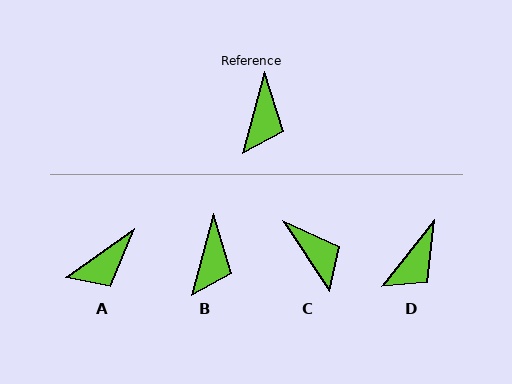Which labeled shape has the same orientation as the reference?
B.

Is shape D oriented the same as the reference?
No, it is off by about 23 degrees.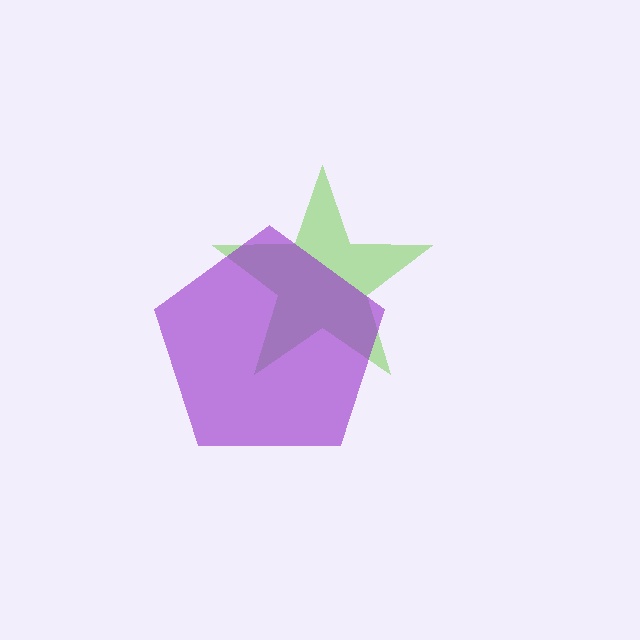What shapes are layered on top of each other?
The layered shapes are: a lime star, a purple pentagon.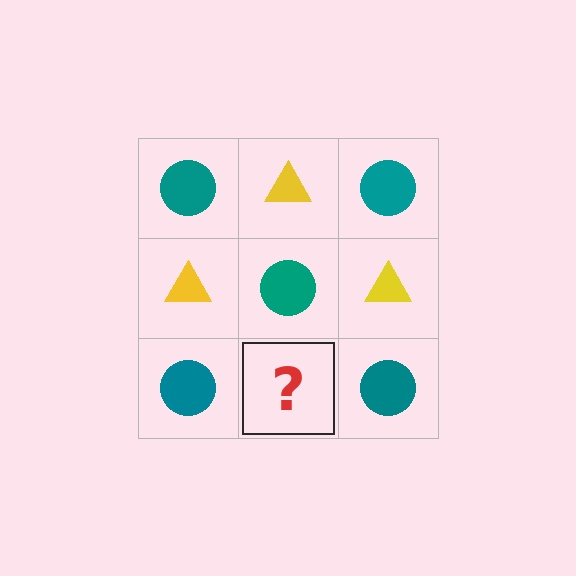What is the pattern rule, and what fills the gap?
The rule is that it alternates teal circle and yellow triangle in a checkerboard pattern. The gap should be filled with a yellow triangle.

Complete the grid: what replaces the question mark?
The question mark should be replaced with a yellow triangle.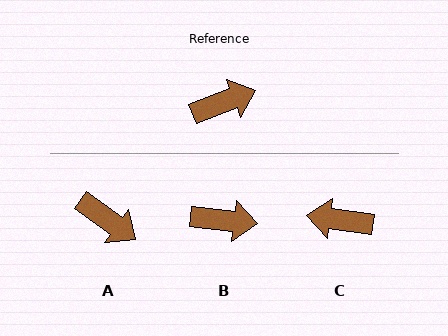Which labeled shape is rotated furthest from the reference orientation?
C, about 151 degrees away.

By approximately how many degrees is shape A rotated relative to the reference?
Approximately 57 degrees clockwise.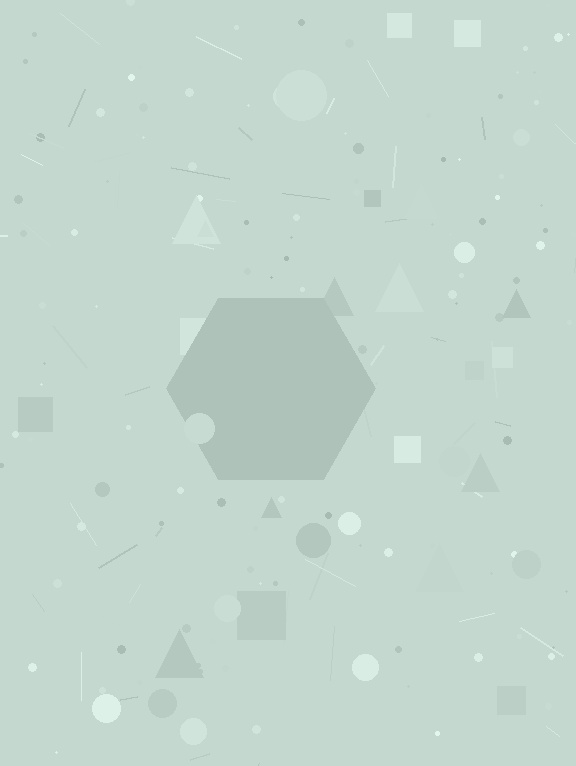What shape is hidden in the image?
A hexagon is hidden in the image.